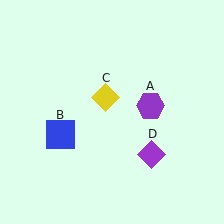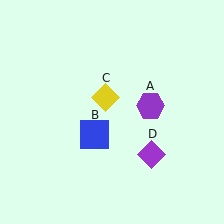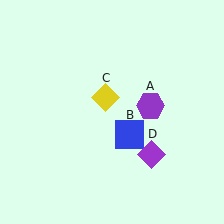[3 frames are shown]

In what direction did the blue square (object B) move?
The blue square (object B) moved right.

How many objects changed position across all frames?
1 object changed position: blue square (object B).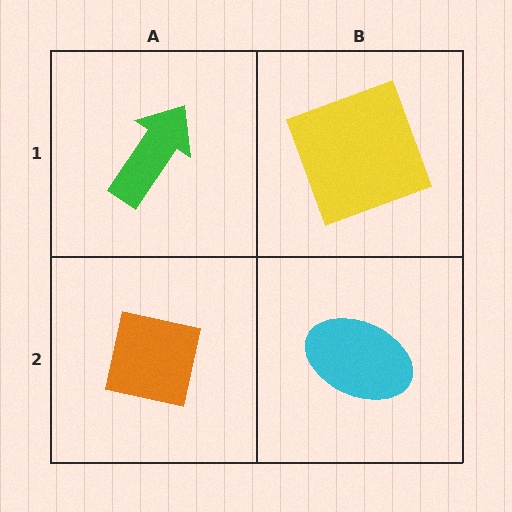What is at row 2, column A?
An orange square.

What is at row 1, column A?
A green arrow.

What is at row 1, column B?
A yellow square.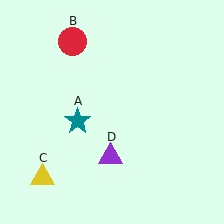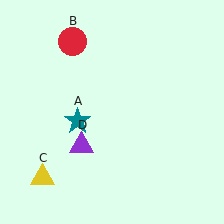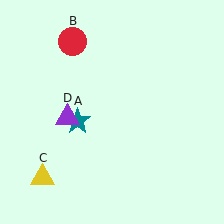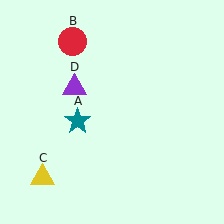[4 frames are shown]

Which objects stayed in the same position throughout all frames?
Teal star (object A) and red circle (object B) and yellow triangle (object C) remained stationary.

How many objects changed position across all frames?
1 object changed position: purple triangle (object D).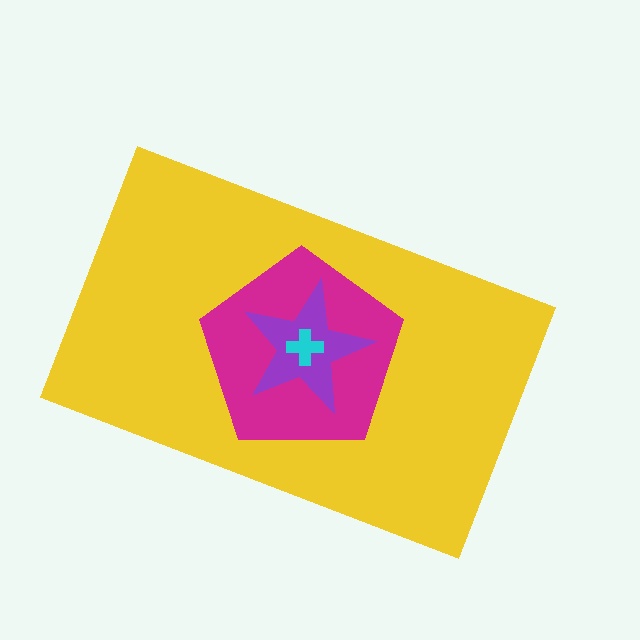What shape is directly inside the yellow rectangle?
The magenta pentagon.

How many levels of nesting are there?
4.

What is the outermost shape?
The yellow rectangle.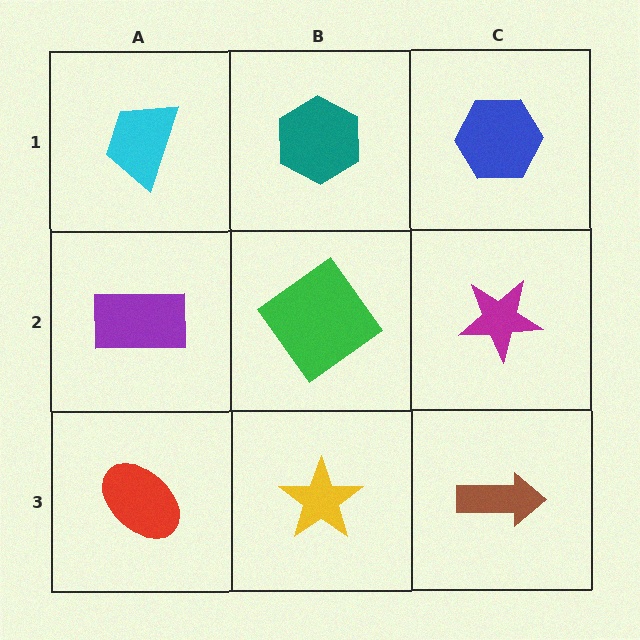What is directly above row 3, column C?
A magenta star.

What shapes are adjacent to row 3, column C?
A magenta star (row 2, column C), a yellow star (row 3, column B).